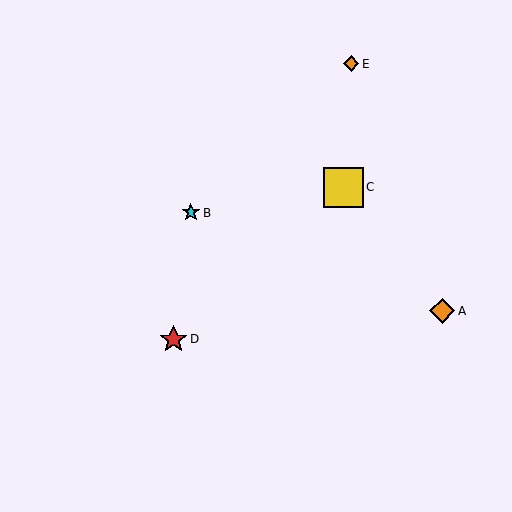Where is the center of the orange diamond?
The center of the orange diamond is at (351, 64).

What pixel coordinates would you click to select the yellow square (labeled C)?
Click at (343, 187) to select the yellow square C.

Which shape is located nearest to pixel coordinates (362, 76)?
The orange diamond (labeled E) at (351, 64) is nearest to that location.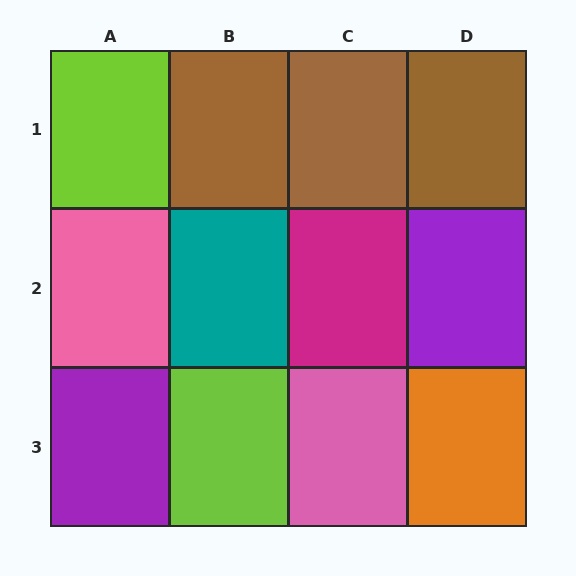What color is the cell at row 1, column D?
Brown.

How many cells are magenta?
1 cell is magenta.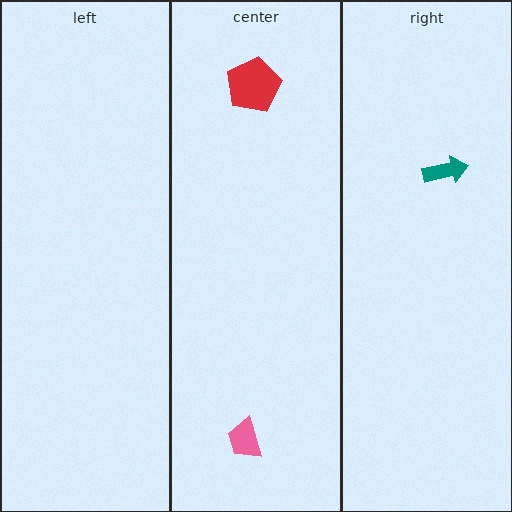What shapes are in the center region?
The red pentagon, the pink trapezoid.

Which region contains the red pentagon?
The center region.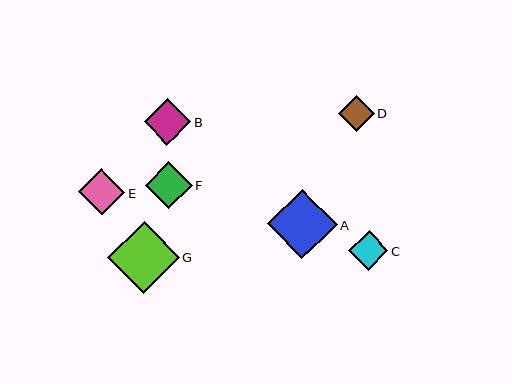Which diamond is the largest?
Diamond G is the largest with a size of approximately 72 pixels.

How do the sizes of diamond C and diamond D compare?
Diamond C and diamond D are approximately the same size.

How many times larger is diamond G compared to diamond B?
Diamond G is approximately 1.5 times the size of diamond B.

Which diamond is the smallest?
Diamond D is the smallest with a size of approximately 36 pixels.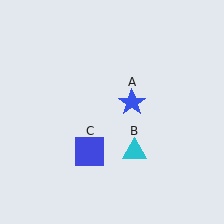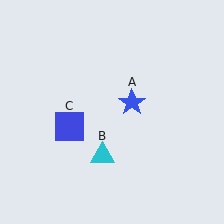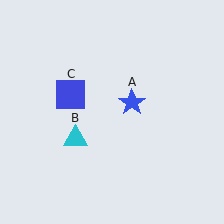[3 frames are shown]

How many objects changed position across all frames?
2 objects changed position: cyan triangle (object B), blue square (object C).